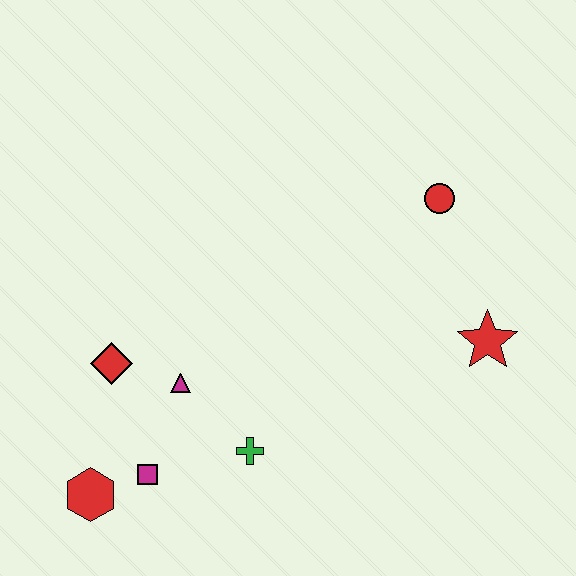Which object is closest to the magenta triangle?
The red diamond is closest to the magenta triangle.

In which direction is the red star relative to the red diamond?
The red star is to the right of the red diamond.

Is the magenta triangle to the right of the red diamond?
Yes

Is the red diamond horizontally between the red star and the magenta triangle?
No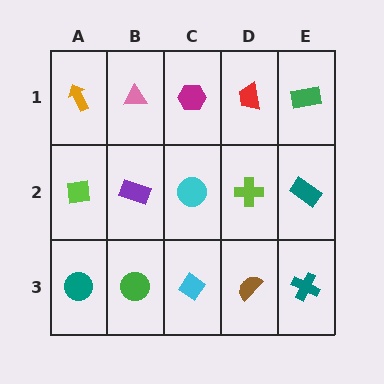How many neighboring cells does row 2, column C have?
4.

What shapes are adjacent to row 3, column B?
A purple rectangle (row 2, column B), a teal circle (row 3, column A), a cyan diamond (row 3, column C).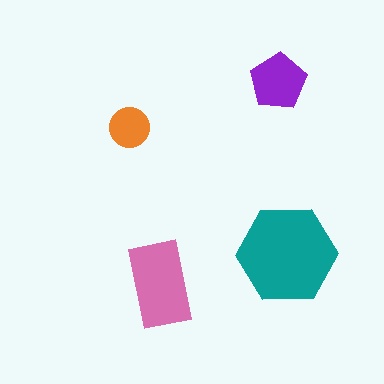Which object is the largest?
The teal hexagon.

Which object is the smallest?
The orange circle.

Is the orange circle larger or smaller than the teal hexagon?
Smaller.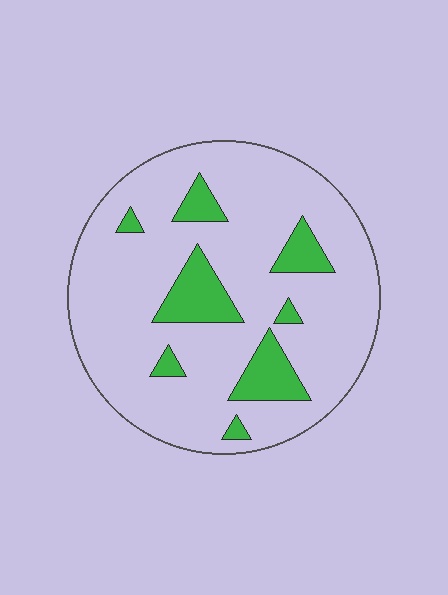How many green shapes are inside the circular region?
8.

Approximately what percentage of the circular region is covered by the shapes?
Approximately 15%.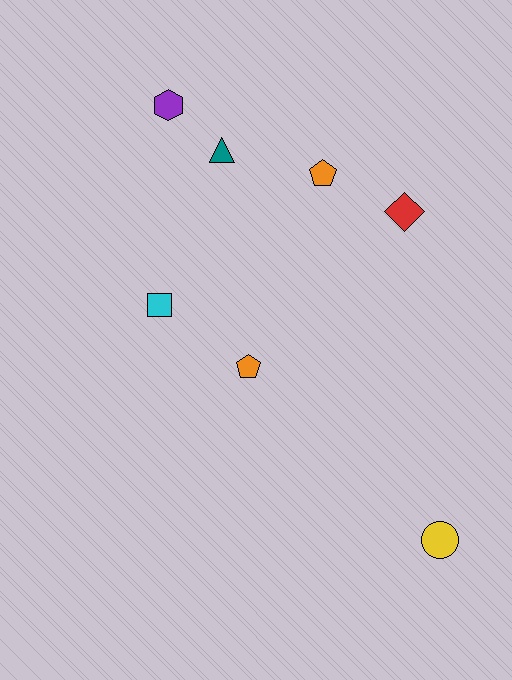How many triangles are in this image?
There is 1 triangle.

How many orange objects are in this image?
There are 2 orange objects.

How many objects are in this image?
There are 7 objects.